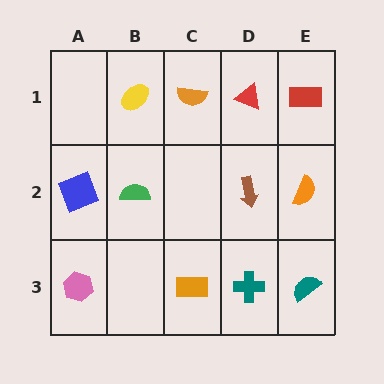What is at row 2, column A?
A blue square.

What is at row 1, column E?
A red rectangle.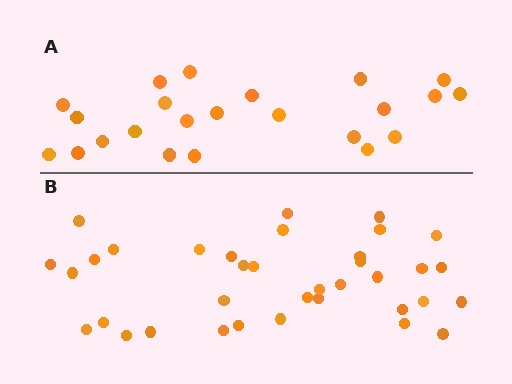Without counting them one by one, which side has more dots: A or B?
Region B (the bottom region) has more dots.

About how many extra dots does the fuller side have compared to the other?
Region B has approximately 15 more dots than region A.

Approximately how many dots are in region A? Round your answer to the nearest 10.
About 20 dots. (The exact count is 23, which rounds to 20.)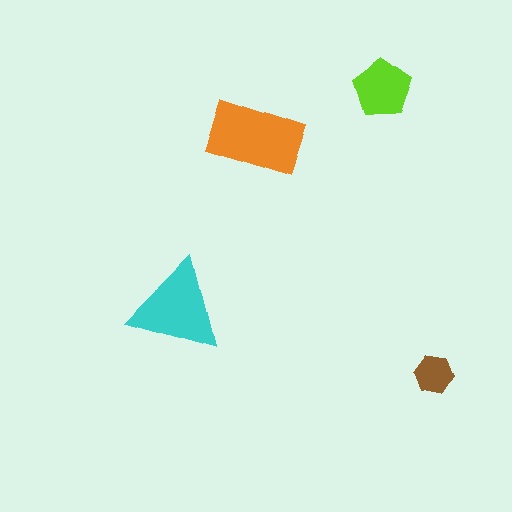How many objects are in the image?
There are 4 objects in the image.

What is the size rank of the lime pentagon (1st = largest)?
3rd.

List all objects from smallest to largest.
The brown hexagon, the lime pentagon, the cyan triangle, the orange rectangle.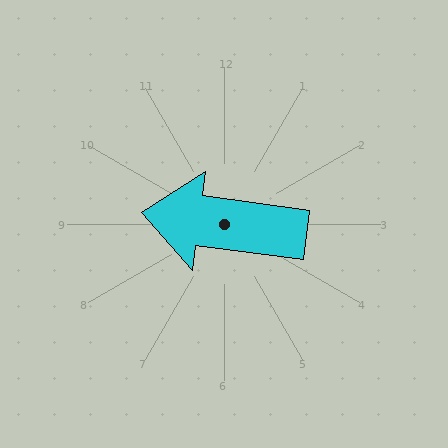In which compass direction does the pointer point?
West.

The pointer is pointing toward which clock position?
Roughly 9 o'clock.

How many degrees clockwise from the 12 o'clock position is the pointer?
Approximately 278 degrees.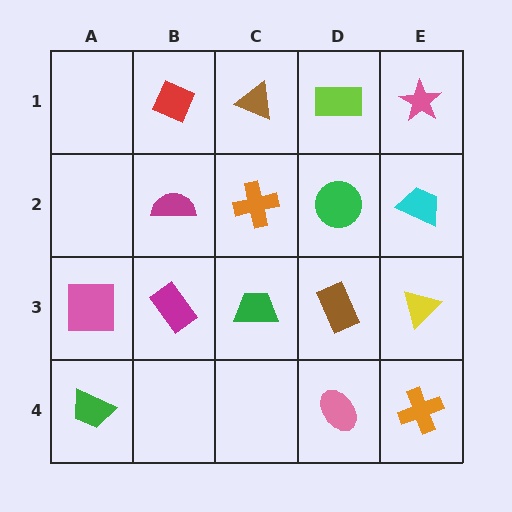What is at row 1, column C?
A brown triangle.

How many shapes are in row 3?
5 shapes.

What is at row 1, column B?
A red diamond.